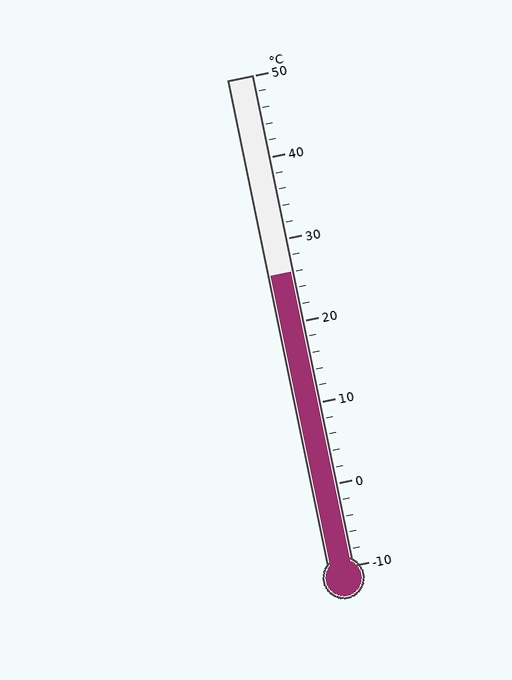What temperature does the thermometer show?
The thermometer shows approximately 26°C.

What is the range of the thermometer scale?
The thermometer scale ranges from -10°C to 50°C.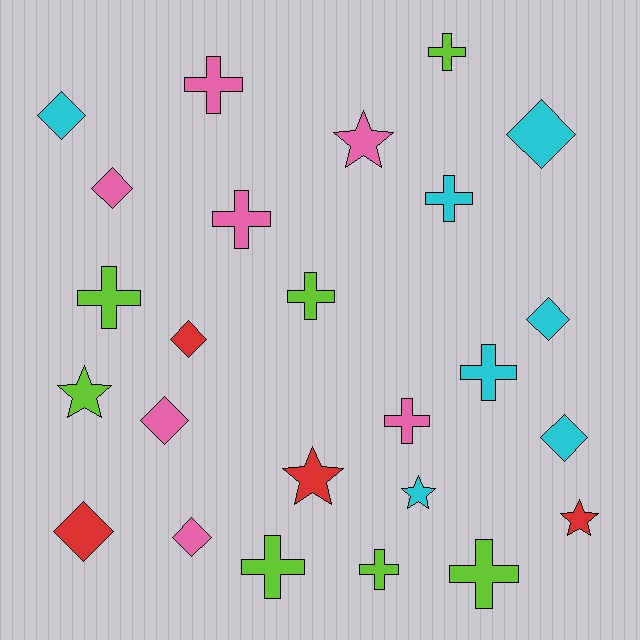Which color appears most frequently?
Lime, with 7 objects.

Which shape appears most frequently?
Cross, with 11 objects.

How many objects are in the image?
There are 25 objects.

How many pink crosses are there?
There are 3 pink crosses.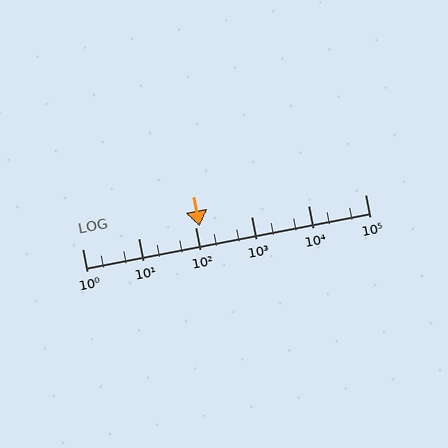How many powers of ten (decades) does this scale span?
The scale spans 5 decades, from 1 to 100000.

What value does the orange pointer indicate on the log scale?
The pointer indicates approximately 120.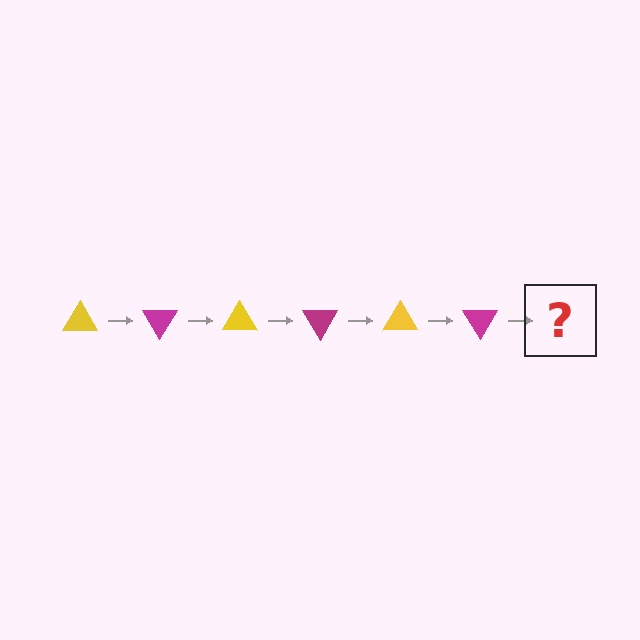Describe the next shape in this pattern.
It should be a yellow triangle, rotated 360 degrees from the start.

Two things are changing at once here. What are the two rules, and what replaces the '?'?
The two rules are that it rotates 60 degrees each step and the color cycles through yellow and magenta. The '?' should be a yellow triangle, rotated 360 degrees from the start.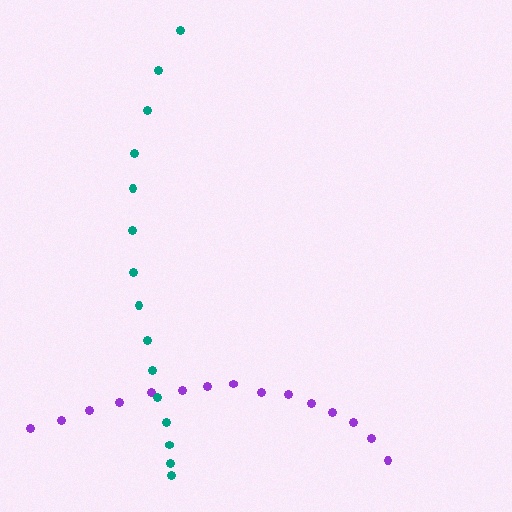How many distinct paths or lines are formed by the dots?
There are 2 distinct paths.